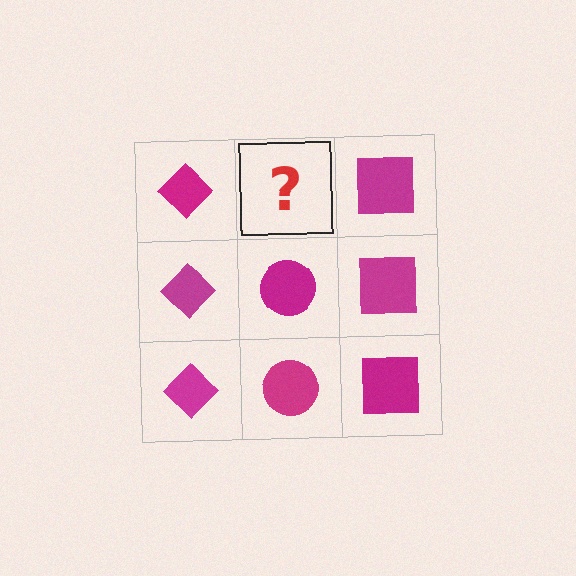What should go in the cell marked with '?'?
The missing cell should contain a magenta circle.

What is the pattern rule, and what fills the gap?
The rule is that each column has a consistent shape. The gap should be filled with a magenta circle.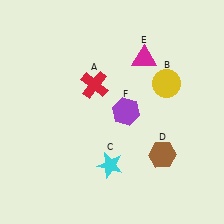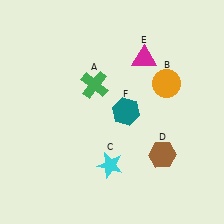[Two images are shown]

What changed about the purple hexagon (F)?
In Image 1, F is purple. In Image 2, it changed to teal.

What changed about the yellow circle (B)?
In Image 1, B is yellow. In Image 2, it changed to orange.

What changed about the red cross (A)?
In Image 1, A is red. In Image 2, it changed to green.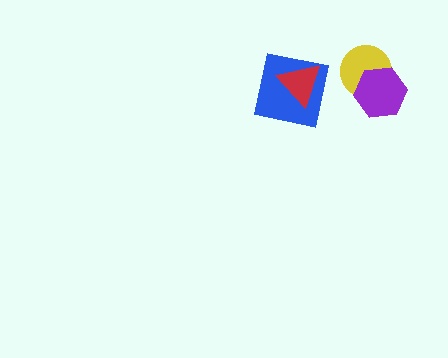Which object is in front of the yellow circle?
The purple hexagon is in front of the yellow circle.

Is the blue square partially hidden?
Yes, it is partially covered by another shape.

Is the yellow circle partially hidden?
Yes, it is partially covered by another shape.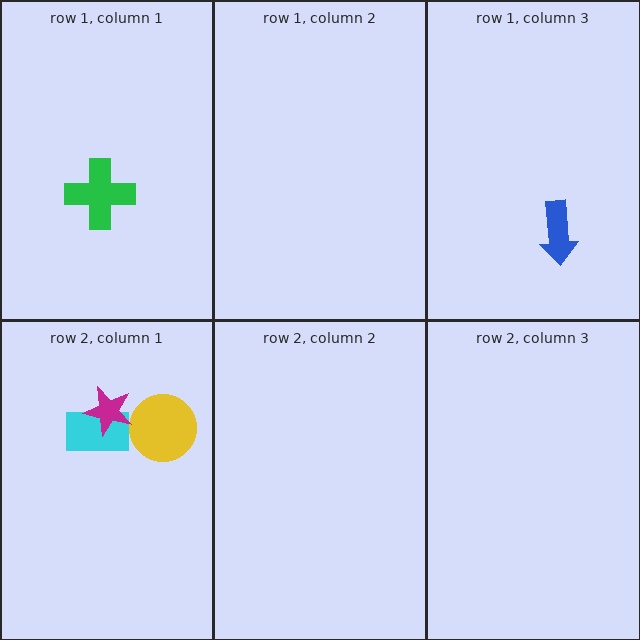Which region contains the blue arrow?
The row 1, column 3 region.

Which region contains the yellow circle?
The row 2, column 1 region.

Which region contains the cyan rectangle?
The row 2, column 1 region.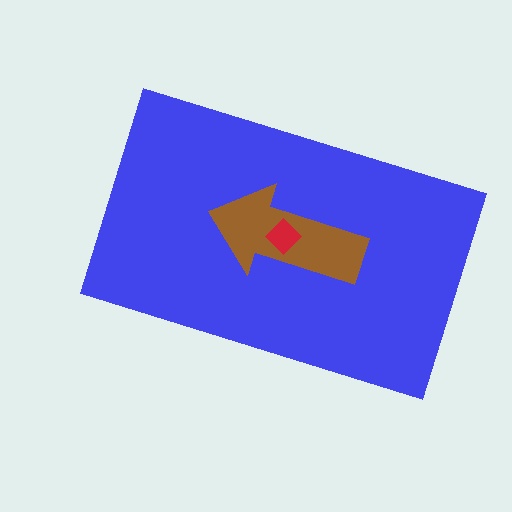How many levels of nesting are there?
3.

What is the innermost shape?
The red diamond.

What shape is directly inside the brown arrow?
The red diamond.